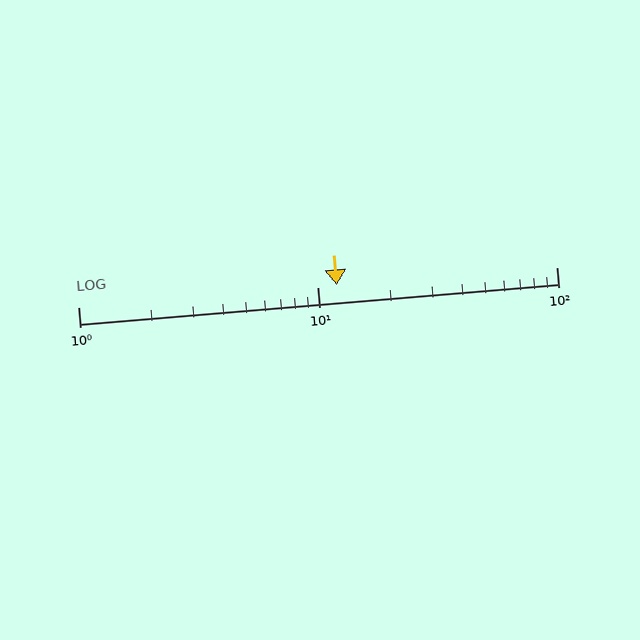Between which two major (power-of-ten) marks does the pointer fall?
The pointer is between 10 and 100.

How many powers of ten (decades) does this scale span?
The scale spans 2 decades, from 1 to 100.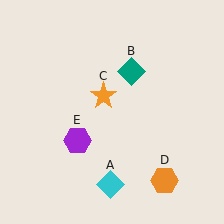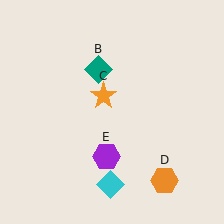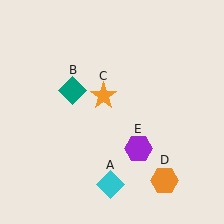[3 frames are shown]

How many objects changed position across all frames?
2 objects changed position: teal diamond (object B), purple hexagon (object E).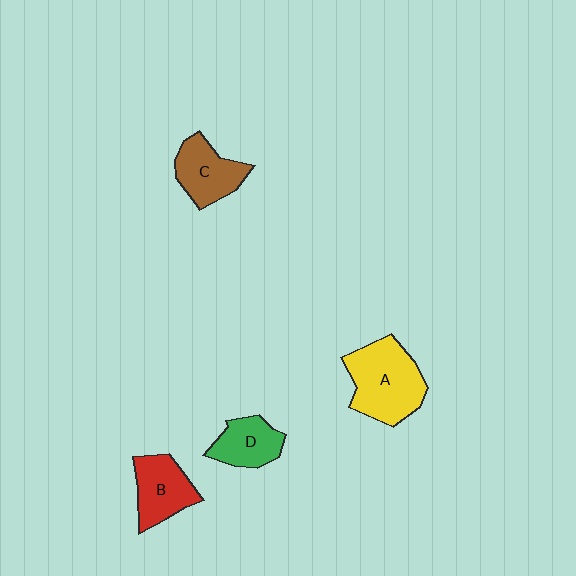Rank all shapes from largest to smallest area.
From largest to smallest: A (yellow), C (brown), B (red), D (green).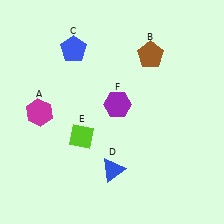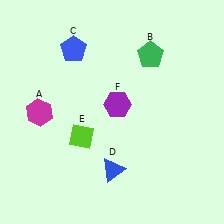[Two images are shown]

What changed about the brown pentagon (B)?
In Image 1, B is brown. In Image 2, it changed to green.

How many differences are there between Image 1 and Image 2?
There is 1 difference between the two images.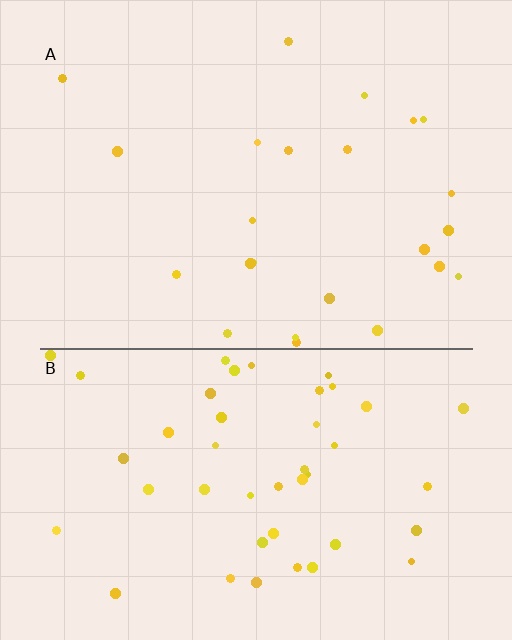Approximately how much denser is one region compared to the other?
Approximately 1.9× — region B over region A.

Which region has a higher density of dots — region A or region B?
B (the bottom).